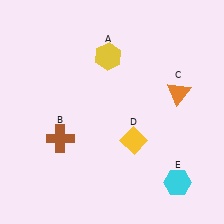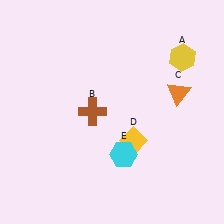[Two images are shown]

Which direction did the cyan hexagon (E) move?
The cyan hexagon (E) moved left.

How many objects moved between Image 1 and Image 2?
3 objects moved between the two images.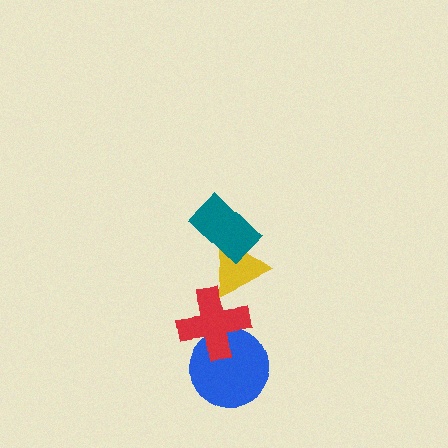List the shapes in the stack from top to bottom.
From top to bottom: the teal rectangle, the yellow triangle, the red cross, the blue circle.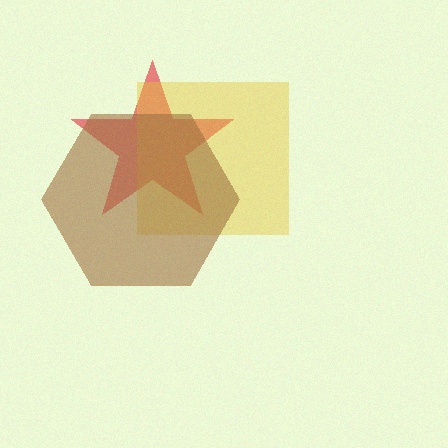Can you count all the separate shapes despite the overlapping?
Yes, there are 3 separate shapes.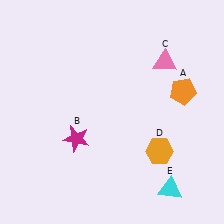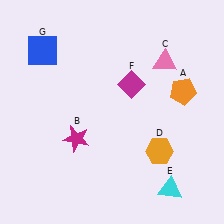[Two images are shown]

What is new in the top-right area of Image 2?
A magenta diamond (F) was added in the top-right area of Image 2.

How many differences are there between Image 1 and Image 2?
There are 2 differences between the two images.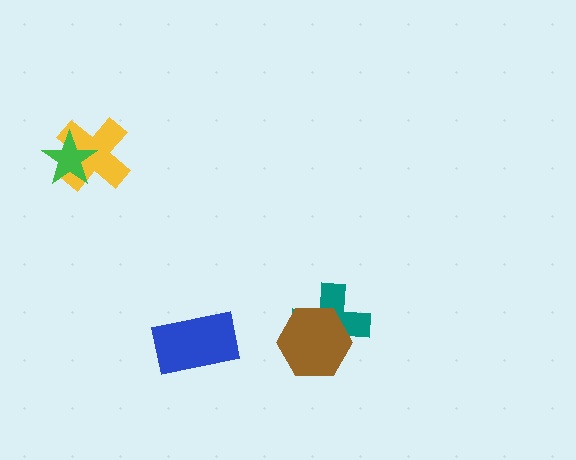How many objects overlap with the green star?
1 object overlaps with the green star.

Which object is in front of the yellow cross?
The green star is in front of the yellow cross.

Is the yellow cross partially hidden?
Yes, it is partially covered by another shape.